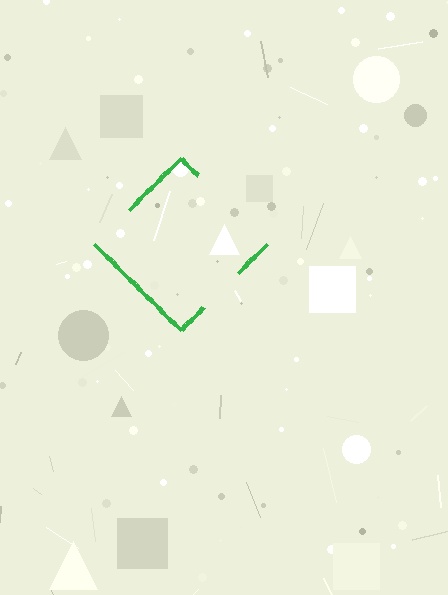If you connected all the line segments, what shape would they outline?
They would outline a diamond.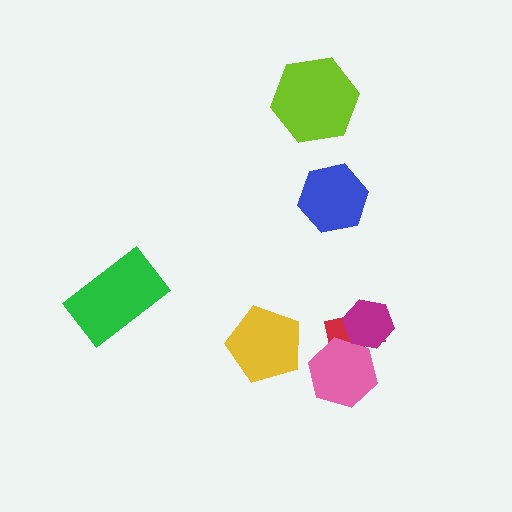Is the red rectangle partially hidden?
Yes, it is partially covered by another shape.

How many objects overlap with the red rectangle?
2 objects overlap with the red rectangle.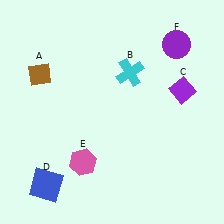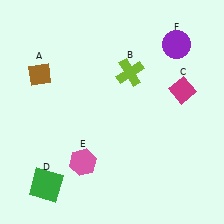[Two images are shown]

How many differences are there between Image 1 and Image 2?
There are 3 differences between the two images.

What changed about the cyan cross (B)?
In Image 1, B is cyan. In Image 2, it changed to lime.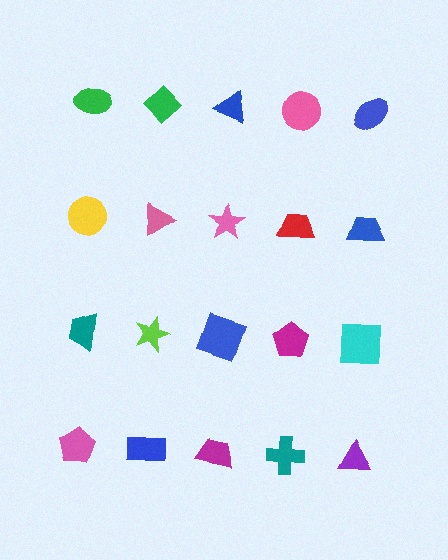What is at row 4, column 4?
A teal cross.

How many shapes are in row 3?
5 shapes.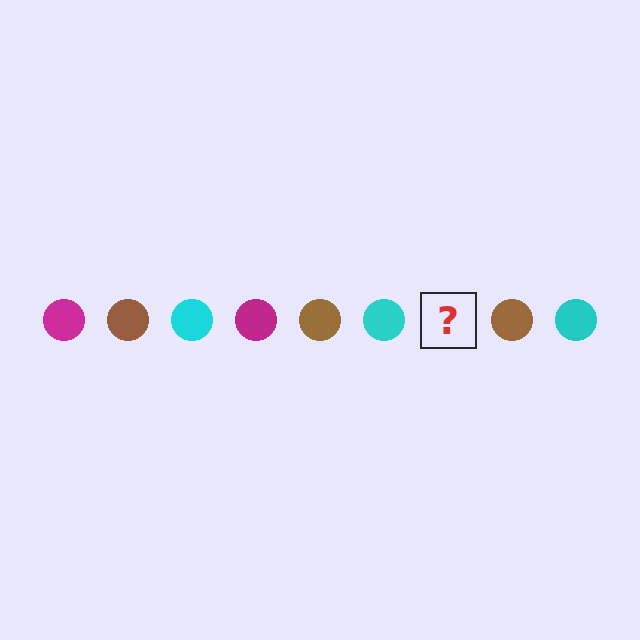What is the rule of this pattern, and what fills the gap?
The rule is that the pattern cycles through magenta, brown, cyan circles. The gap should be filled with a magenta circle.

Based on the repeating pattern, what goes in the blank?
The blank should be a magenta circle.